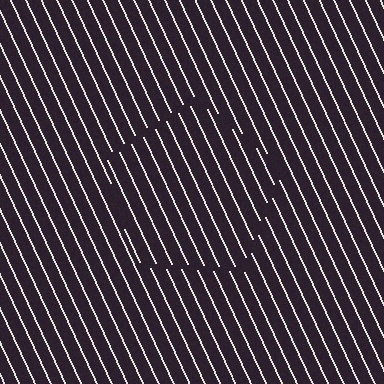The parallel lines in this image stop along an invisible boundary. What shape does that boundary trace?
An illusory pentagon. The interior of the shape contains the same grating, shifted by half a period — the contour is defined by the phase discontinuity where line-ends from the inner and outer gratings abut.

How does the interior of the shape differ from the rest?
The interior of the shape contains the same grating, shifted by half a period — the contour is defined by the phase discontinuity where line-ends from the inner and outer gratings abut.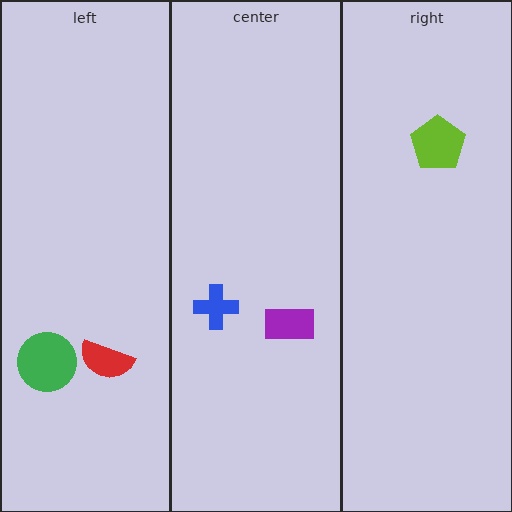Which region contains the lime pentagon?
The right region.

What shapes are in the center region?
The blue cross, the purple rectangle.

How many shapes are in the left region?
2.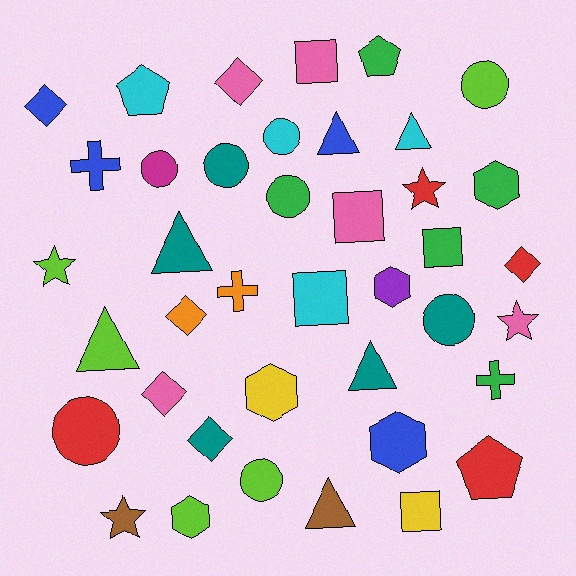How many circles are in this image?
There are 8 circles.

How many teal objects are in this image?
There are 5 teal objects.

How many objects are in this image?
There are 40 objects.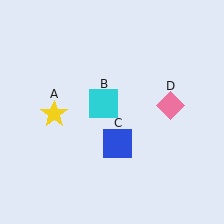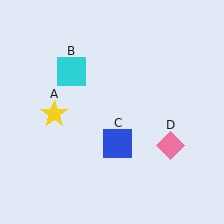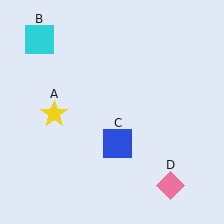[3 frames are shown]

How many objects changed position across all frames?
2 objects changed position: cyan square (object B), pink diamond (object D).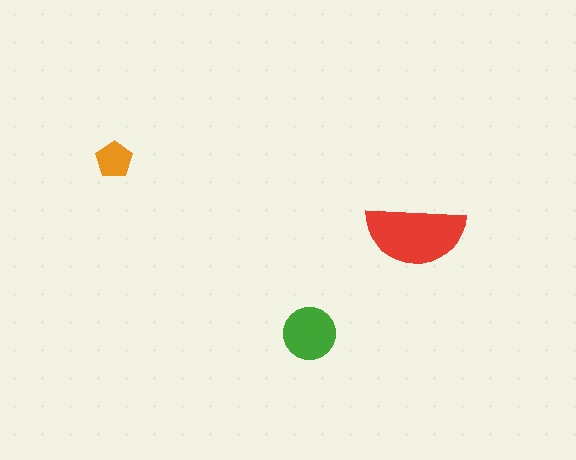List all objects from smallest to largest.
The orange pentagon, the green circle, the red semicircle.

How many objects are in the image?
There are 3 objects in the image.